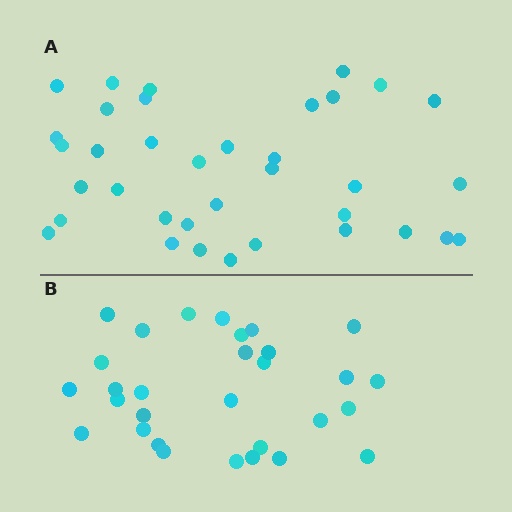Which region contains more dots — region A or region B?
Region A (the top region) has more dots.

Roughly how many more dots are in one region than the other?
Region A has about 6 more dots than region B.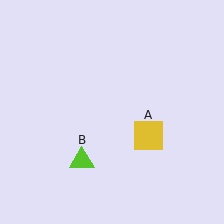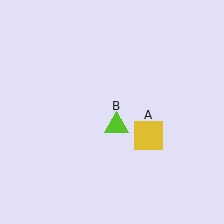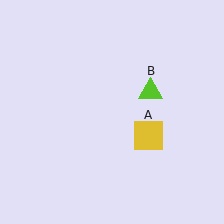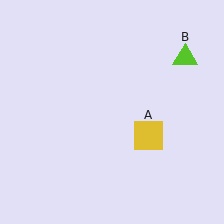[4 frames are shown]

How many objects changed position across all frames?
1 object changed position: lime triangle (object B).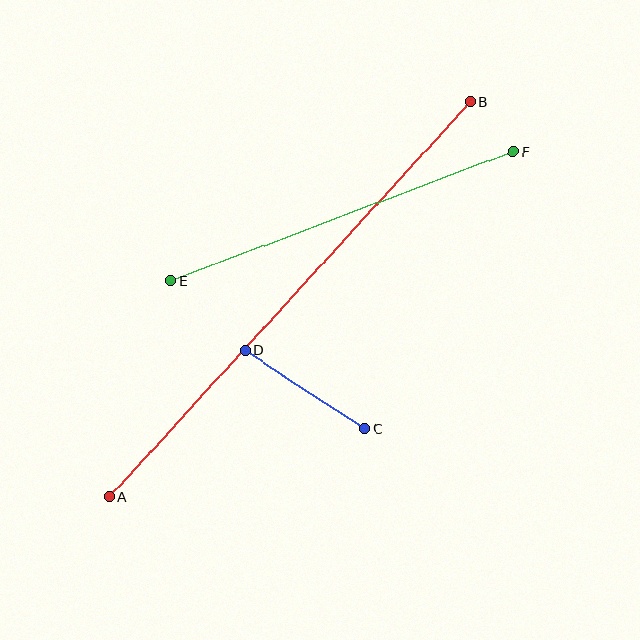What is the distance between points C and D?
The distance is approximately 143 pixels.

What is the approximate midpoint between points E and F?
The midpoint is at approximately (342, 216) pixels.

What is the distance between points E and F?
The distance is approximately 365 pixels.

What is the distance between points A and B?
The distance is approximately 535 pixels.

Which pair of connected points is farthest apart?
Points A and B are farthest apart.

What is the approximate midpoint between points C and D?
The midpoint is at approximately (305, 390) pixels.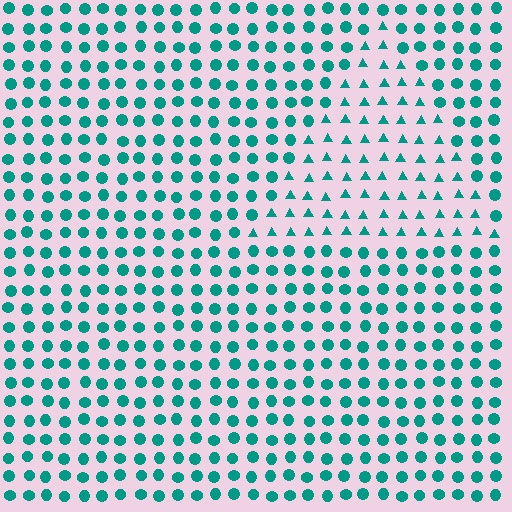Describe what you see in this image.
The image is filled with small teal elements arranged in a uniform grid. A triangle-shaped region contains triangles, while the surrounding area contains circles. The boundary is defined purely by the change in element shape.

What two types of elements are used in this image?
The image uses triangles inside the triangle region and circles outside it.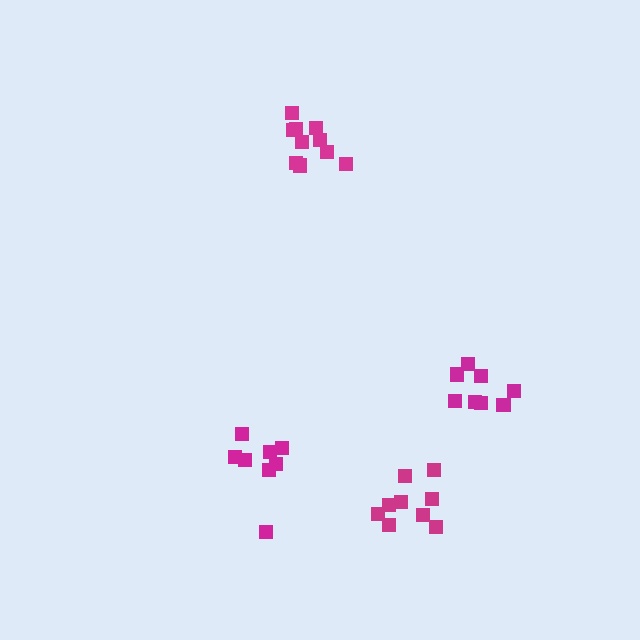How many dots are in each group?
Group 1: 9 dots, Group 2: 10 dots, Group 3: 8 dots, Group 4: 8 dots (35 total).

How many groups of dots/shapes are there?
There are 4 groups.